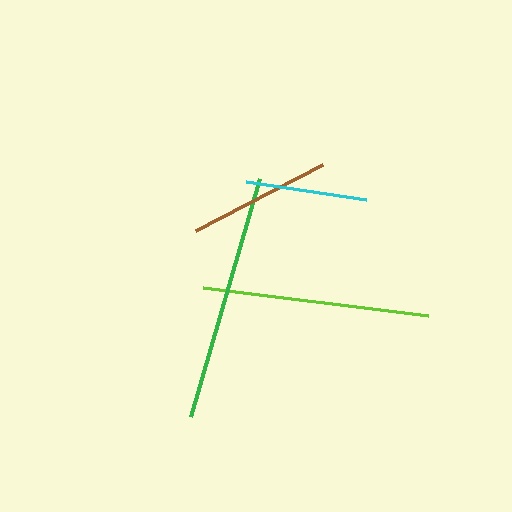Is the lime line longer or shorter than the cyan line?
The lime line is longer than the cyan line.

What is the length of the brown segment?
The brown segment is approximately 143 pixels long.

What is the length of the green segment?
The green segment is approximately 248 pixels long.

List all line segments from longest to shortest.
From longest to shortest: green, lime, brown, cyan.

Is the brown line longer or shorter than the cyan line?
The brown line is longer than the cyan line.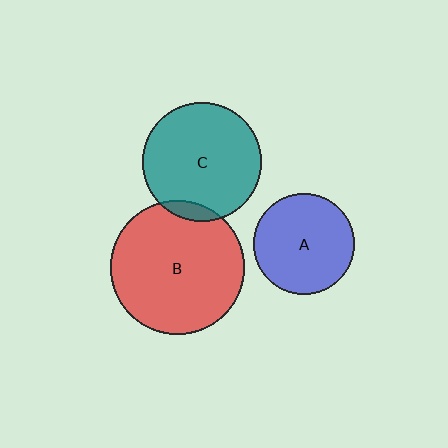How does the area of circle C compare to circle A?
Approximately 1.4 times.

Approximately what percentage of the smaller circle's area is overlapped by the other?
Approximately 5%.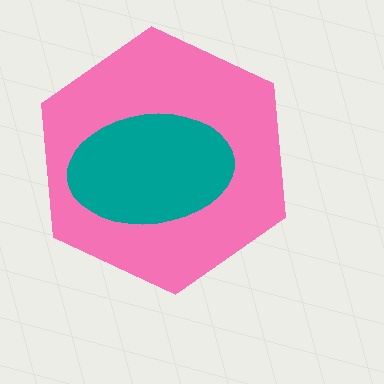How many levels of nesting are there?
2.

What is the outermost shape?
The pink hexagon.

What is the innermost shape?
The teal ellipse.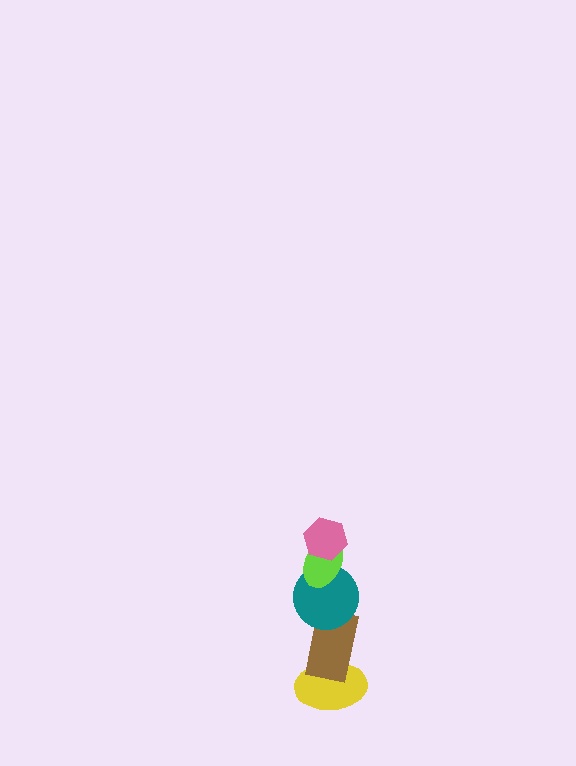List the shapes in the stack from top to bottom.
From top to bottom: the pink hexagon, the lime ellipse, the teal circle, the brown rectangle, the yellow ellipse.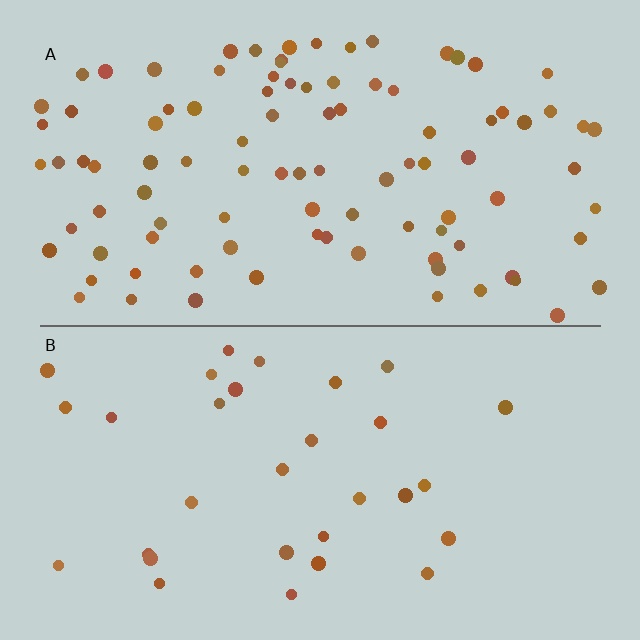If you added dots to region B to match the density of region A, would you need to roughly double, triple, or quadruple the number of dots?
Approximately triple.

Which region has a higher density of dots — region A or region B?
A (the top).